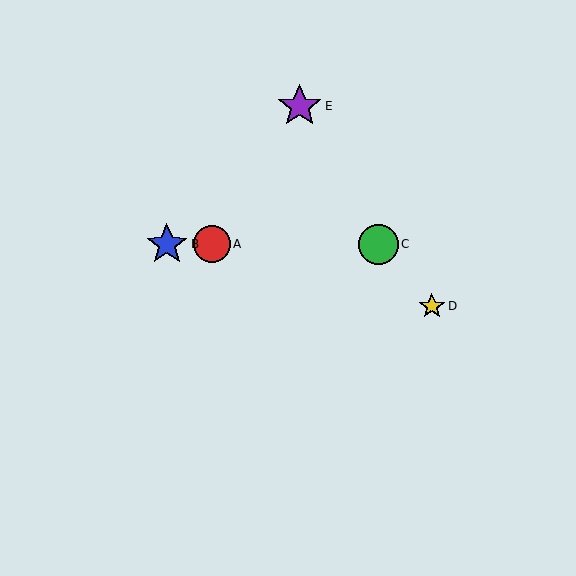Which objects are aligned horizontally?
Objects A, B, C are aligned horizontally.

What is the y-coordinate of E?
Object E is at y≈106.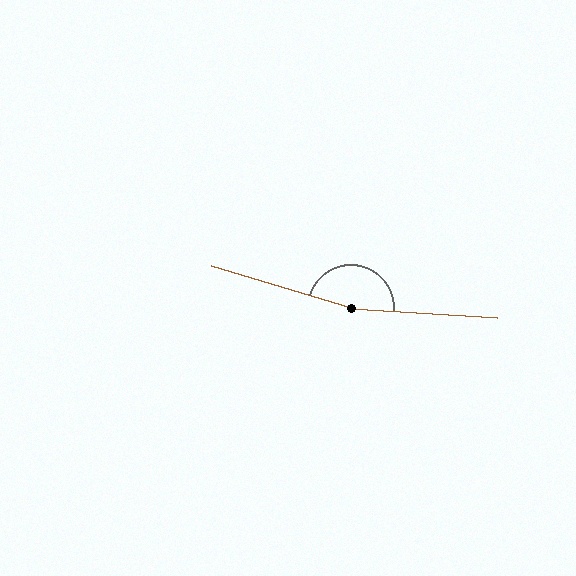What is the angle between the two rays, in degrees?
Approximately 167 degrees.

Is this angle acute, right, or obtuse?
It is obtuse.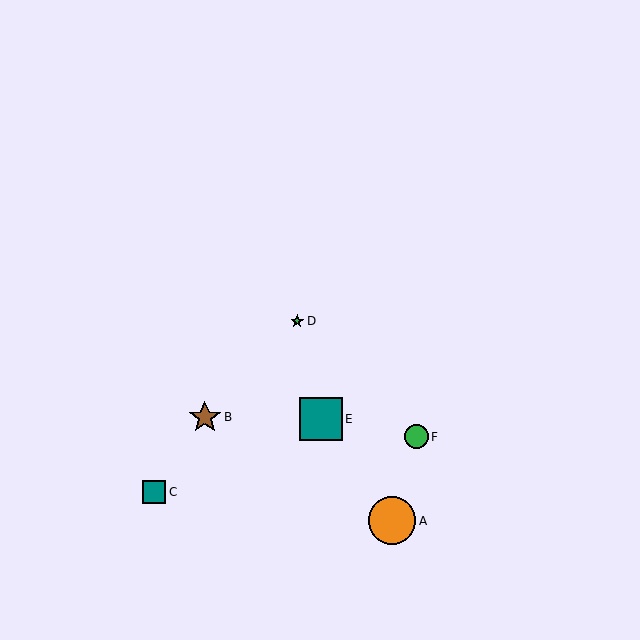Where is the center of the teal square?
The center of the teal square is at (321, 419).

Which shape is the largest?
The orange circle (labeled A) is the largest.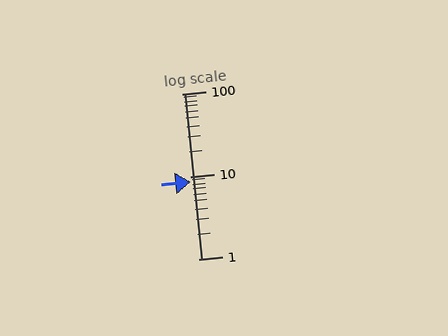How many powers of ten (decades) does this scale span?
The scale spans 2 decades, from 1 to 100.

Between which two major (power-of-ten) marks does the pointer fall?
The pointer is between 1 and 10.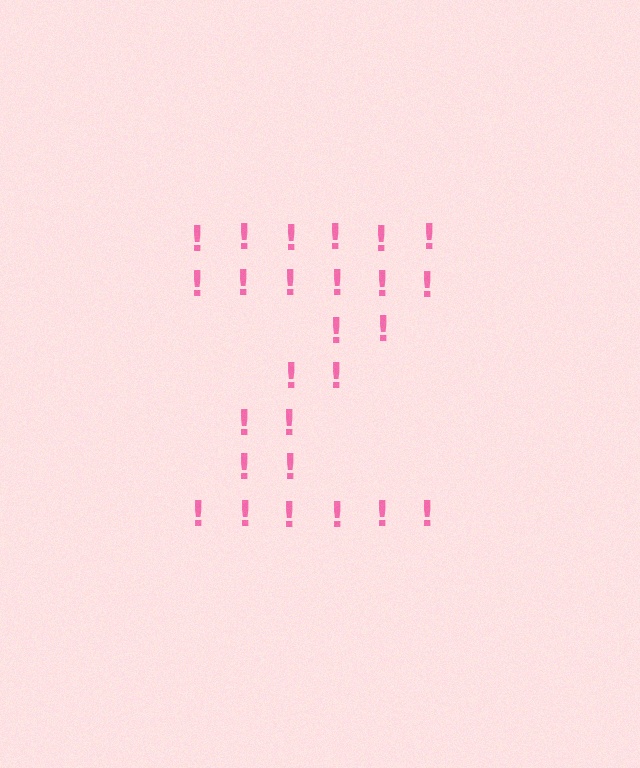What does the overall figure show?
The overall figure shows the letter Z.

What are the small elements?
The small elements are exclamation marks.